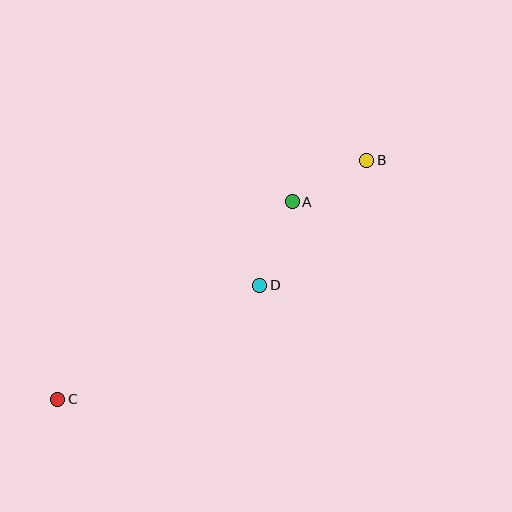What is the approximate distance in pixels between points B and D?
The distance between B and D is approximately 164 pixels.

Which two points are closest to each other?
Points A and B are closest to each other.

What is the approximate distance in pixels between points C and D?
The distance between C and D is approximately 232 pixels.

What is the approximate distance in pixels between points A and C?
The distance between A and C is approximately 306 pixels.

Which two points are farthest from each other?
Points B and C are farthest from each other.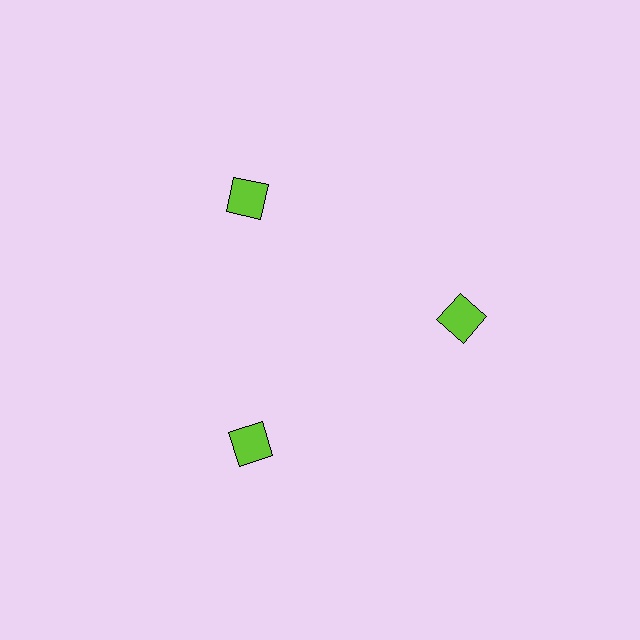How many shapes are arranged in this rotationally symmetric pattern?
There are 3 shapes, arranged in 3 groups of 1.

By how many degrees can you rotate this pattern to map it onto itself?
The pattern maps onto itself every 120 degrees of rotation.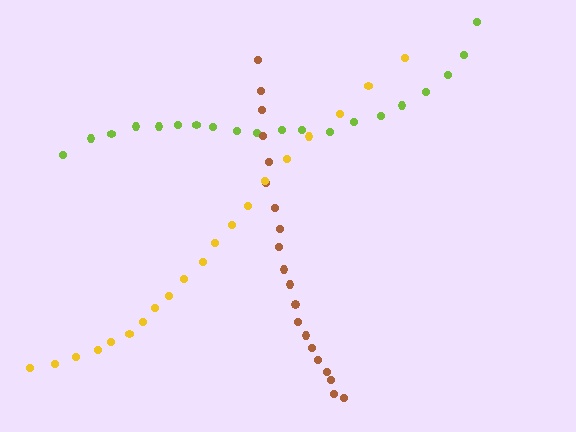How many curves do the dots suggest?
There are 3 distinct paths.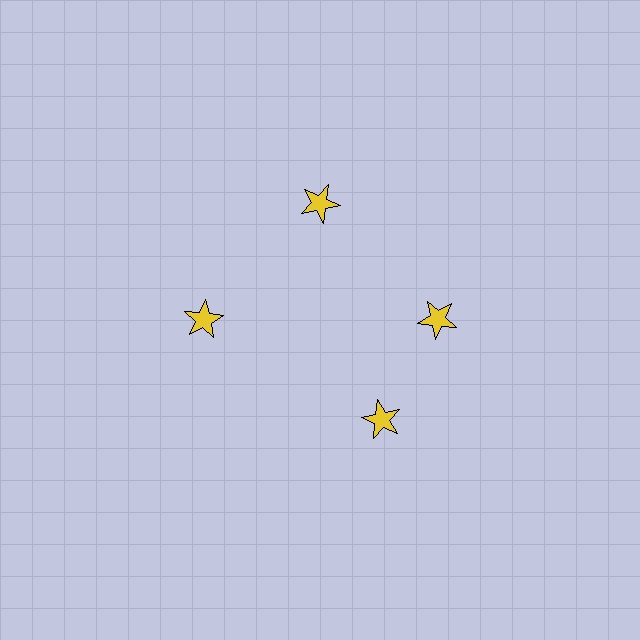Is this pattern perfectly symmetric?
No. The 4 yellow stars are arranged in a ring, but one element near the 6 o'clock position is rotated out of alignment along the ring, breaking the 4-fold rotational symmetry.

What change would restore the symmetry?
The symmetry would be restored by rotating it back into even spacing with its neighbors so that all 4 stars sit at equal angles and equal distance from the center.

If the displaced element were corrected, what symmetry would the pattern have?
It would have 4-fold rotational symmetry — the pattern would map onto itself every 90 degrees.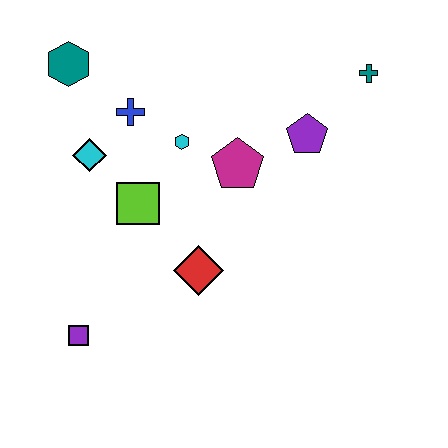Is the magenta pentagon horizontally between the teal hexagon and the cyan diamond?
No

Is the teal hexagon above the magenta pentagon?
Yes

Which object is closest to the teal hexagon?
The blue cross is closest to the teal hexagon.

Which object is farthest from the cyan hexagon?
The purple square is farthest from the cyan hexagon.